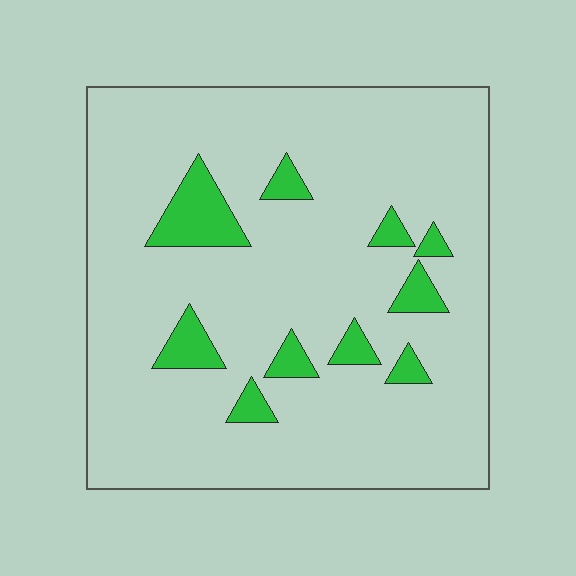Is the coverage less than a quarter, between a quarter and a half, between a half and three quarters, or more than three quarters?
Less than a quarter.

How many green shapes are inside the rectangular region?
10.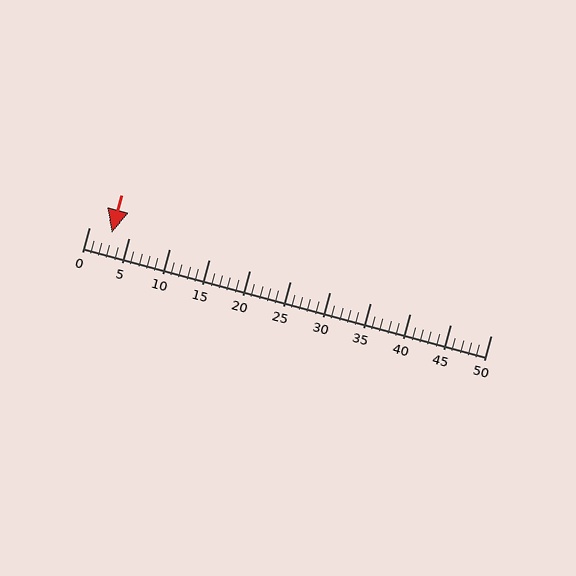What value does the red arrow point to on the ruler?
The red arrow points to approximately 3.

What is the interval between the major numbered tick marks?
The major tick marks are spaced 5 units apart.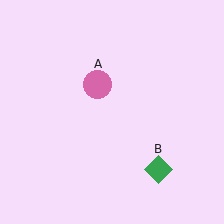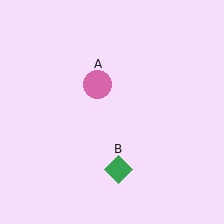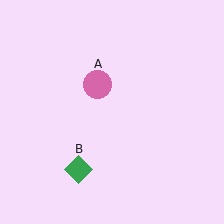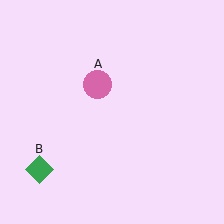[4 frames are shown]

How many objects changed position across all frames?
1 object changed position: green diamond (object B).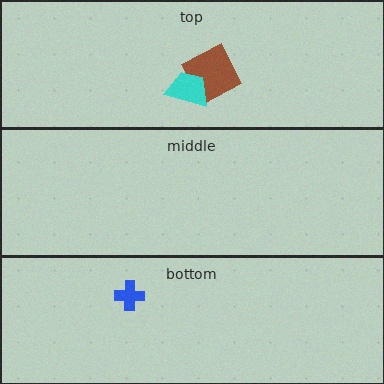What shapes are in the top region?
The brown square, the cyan trapezoid.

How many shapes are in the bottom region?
1.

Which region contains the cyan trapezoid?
The top region.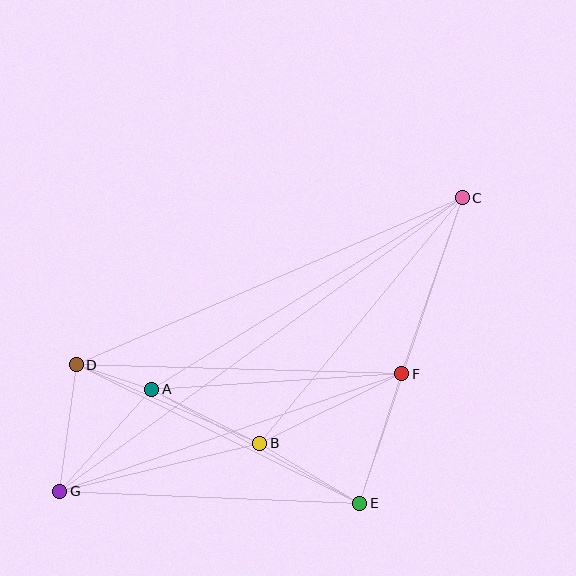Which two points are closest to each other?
Points A and D are closest to each other.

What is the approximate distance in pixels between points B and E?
The distance between B and E is approximately 117 pixels.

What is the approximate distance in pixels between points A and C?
The distance between A and C is approximately 365 pixels.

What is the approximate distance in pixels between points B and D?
The distance between B and D is approximately 199 pixels.